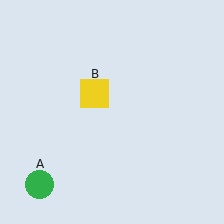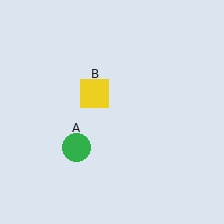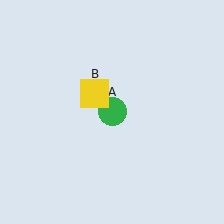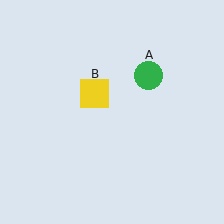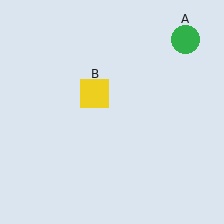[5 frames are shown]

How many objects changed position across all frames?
1 object changed position: green circle (object A).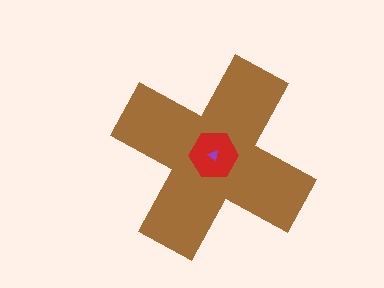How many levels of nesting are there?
3.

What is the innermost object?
The purple triangle.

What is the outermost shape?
The brown cross.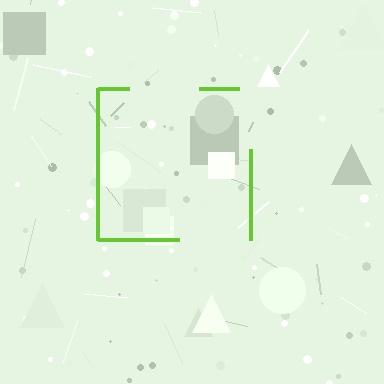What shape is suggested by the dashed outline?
The dashed outline suggests a square.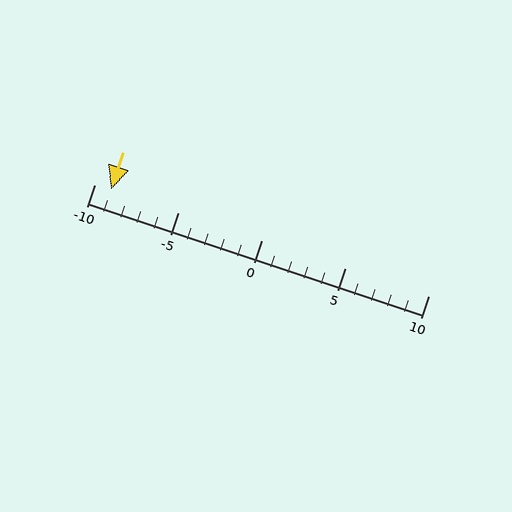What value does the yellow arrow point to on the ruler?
The yellow arrow points to approximately -9.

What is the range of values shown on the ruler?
The ruler shows values from -10 to 10.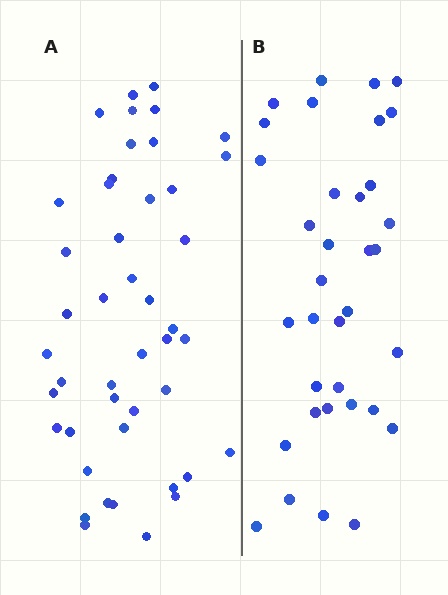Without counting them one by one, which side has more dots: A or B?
Region A (the left region) has more dots.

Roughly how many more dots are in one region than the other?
Region A has roughly 10 or so more dots than region B.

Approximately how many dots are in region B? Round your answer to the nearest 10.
About 40 dots. (The exact count is 35, which rounds to 40.)